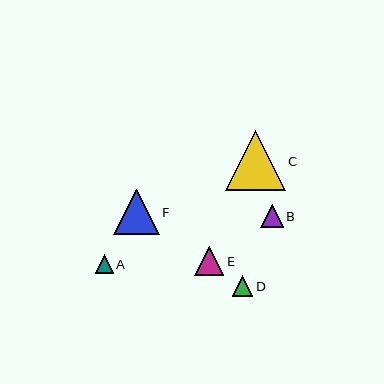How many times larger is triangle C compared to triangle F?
Triangle C is approximately 1.3 times the size of triangle F.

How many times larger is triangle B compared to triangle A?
Triangle B is approximately 1.2 times the size of triangle A.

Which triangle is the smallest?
Triangle A is the smallest with a size of approximately 18 pixels.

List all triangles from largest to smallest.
From largest to smallest: C, F, E, B, D, A.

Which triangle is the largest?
Triangle C is the largest with a size of approximately 60 pixels.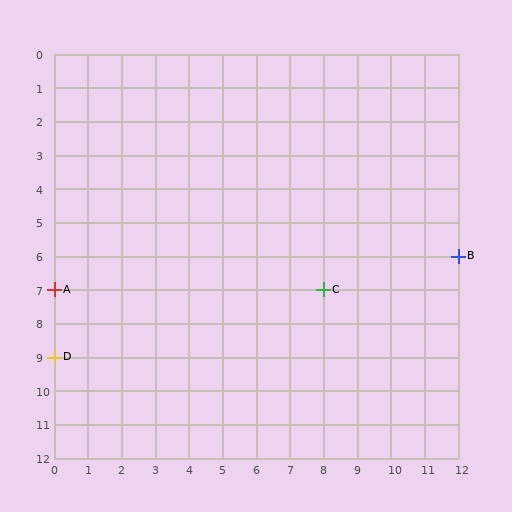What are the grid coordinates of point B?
Point B is at grid coordinates (12, 6).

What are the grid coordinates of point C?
Point C is at grid coordinates (8, 7).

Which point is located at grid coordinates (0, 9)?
Point D is at (0, 9).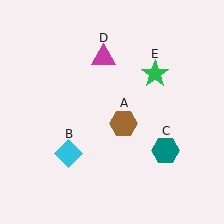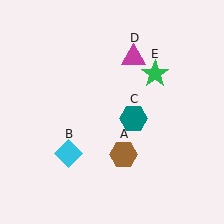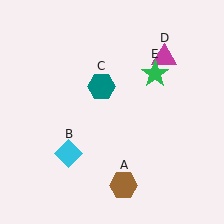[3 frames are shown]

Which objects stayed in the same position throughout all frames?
Cyan diamond (object B) and green star (object E) remained stationary.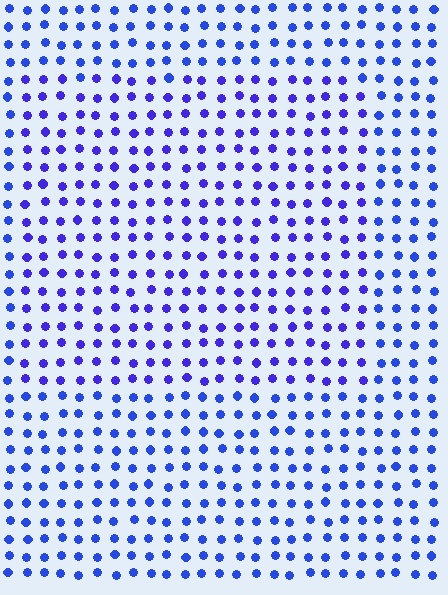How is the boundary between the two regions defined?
The boundary is defined purely by a slight shift in hue (about 20 degrees). Spacing, size, and orientation are identical on both sides.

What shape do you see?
I see a rectangle.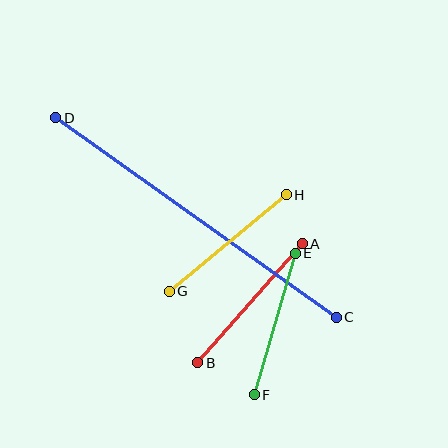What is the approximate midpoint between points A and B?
The midpoint is at approximately (250, 303) pixels.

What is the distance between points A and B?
The distance is approximately 159 pixels.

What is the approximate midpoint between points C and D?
The midpoint is at approximately (196, 217) pixels.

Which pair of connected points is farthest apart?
Points C and D are farthest apart.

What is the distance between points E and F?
The distance is approximately 148 pixels.